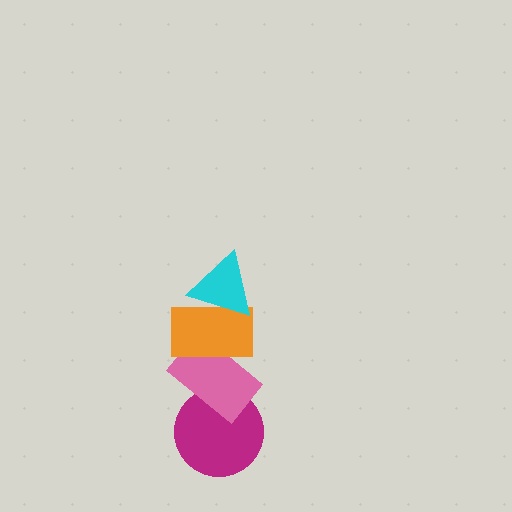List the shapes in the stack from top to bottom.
From top to bottom: the cyan triangle, the orange rectangle, the pink rectangle, the magenta circle.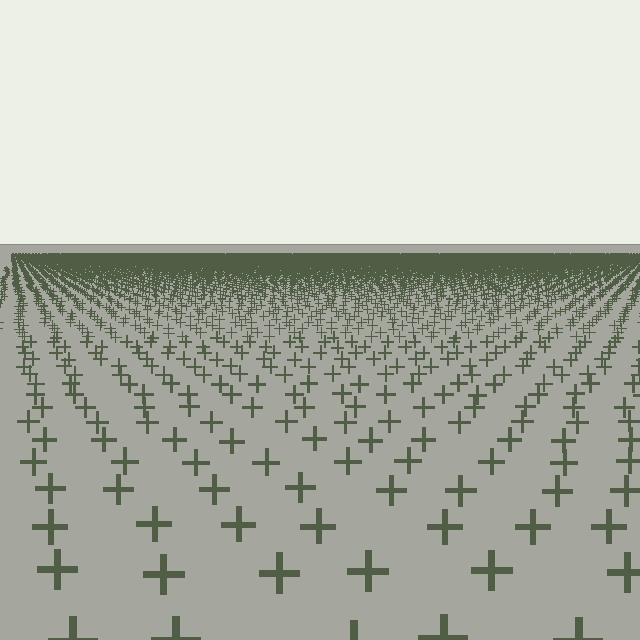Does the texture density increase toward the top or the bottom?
Density increases toward the top.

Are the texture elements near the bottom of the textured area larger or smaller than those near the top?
Larger. Near the bottom, elements are closer to the viewer and appear at a bigger on-screen size.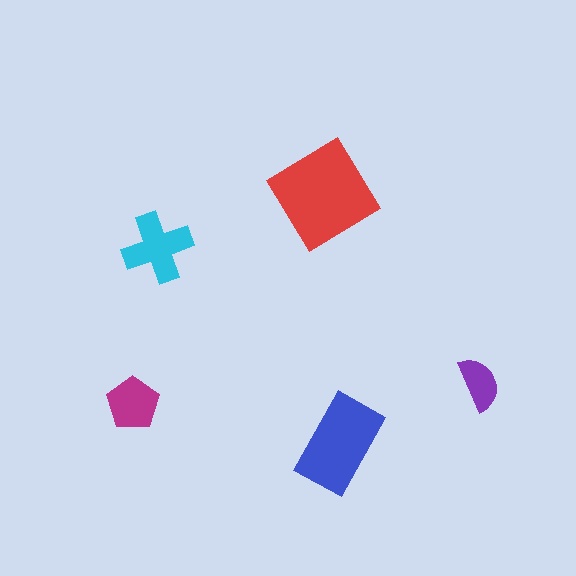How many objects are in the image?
There are 5 objects in the image.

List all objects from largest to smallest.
The red diamond, the blue rectangle, the cyan cross, the magenta pentagon, the purple semicircle.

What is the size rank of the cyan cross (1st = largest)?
3rd.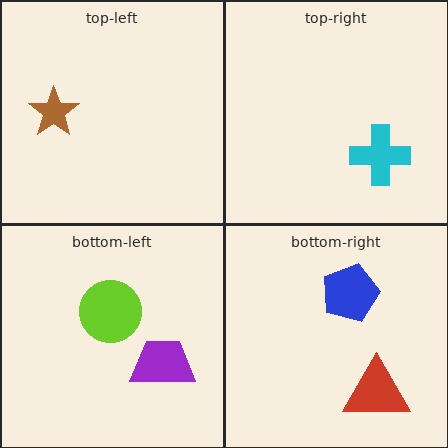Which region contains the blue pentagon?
The bottom-right region.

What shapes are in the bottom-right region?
The red triangle, the blue pentagon.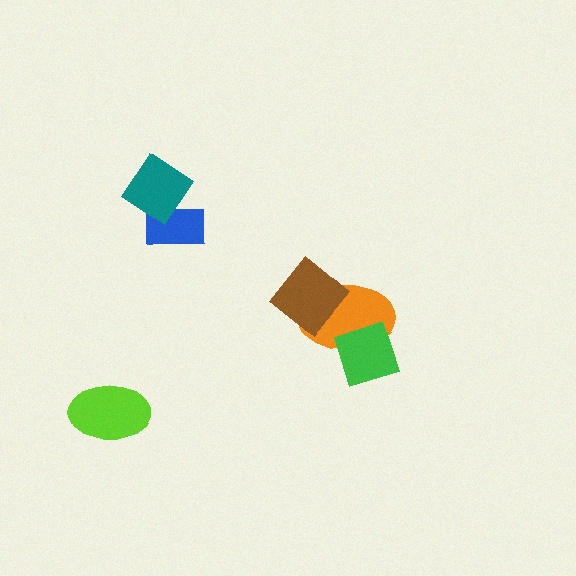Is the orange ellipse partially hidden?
Yes, it is partially covered by another shape.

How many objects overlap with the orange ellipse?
2 objects overlap with the orange ellipse.